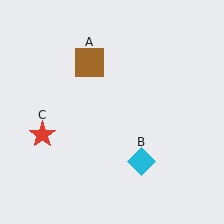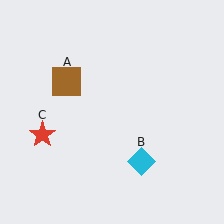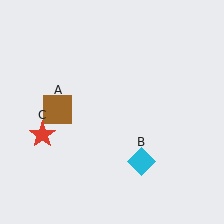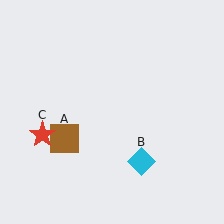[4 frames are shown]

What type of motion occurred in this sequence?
The brown square (object A) rotated counterclockwise around the center of the scene.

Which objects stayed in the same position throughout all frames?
Cyan diamond (object B) and red star (object C) remained stationary.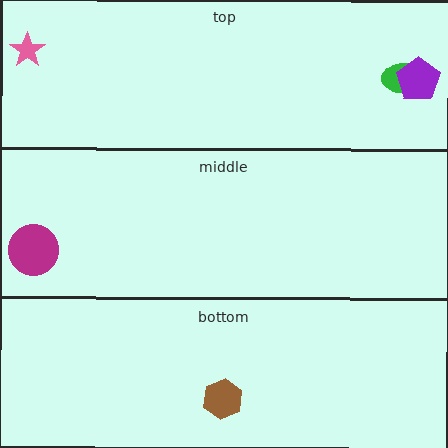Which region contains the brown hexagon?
The bottom region.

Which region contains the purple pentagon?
The top region.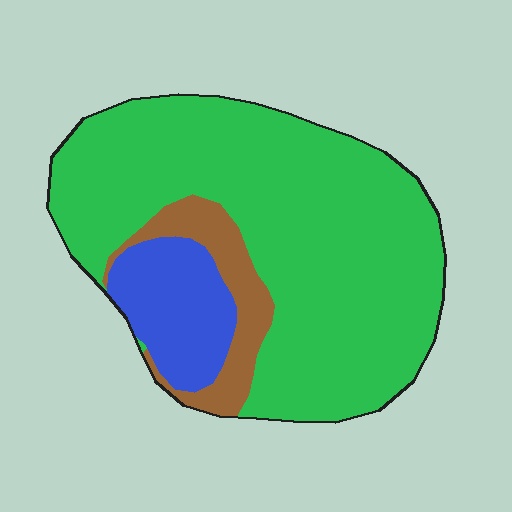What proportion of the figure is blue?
Blue covers around 15% of the figure.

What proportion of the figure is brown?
Brown covers 11% of the figure.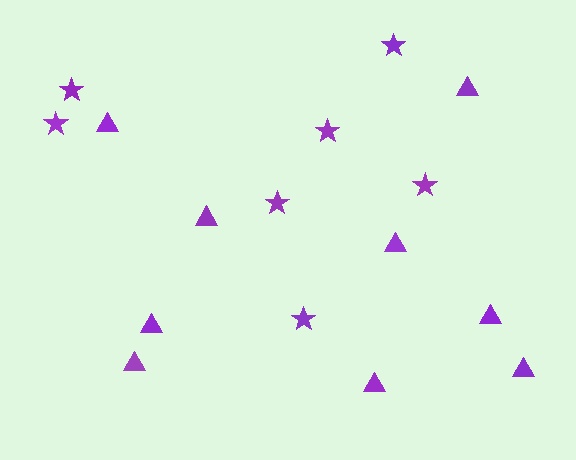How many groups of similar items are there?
There are 2 groups: one group of triangles (9) and one group of stars (7).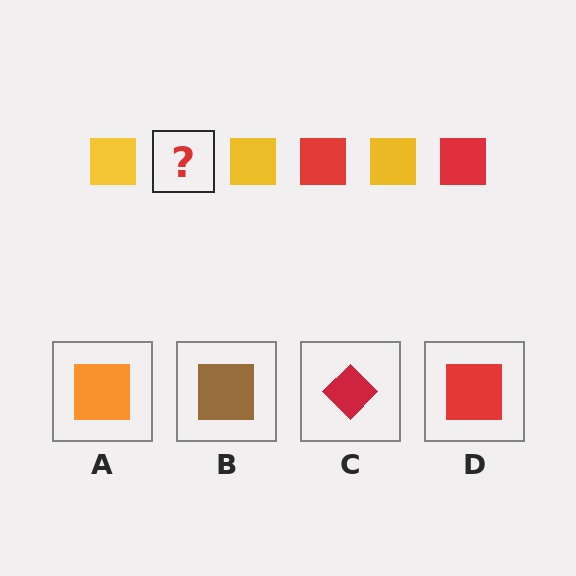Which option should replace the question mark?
Option D.